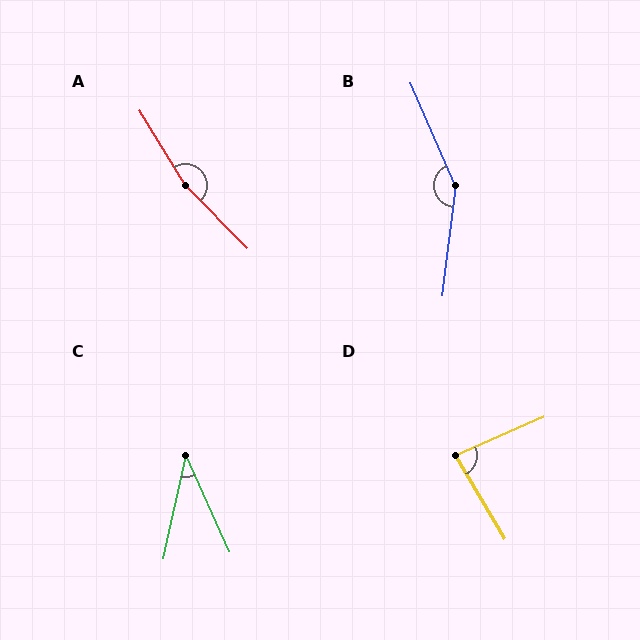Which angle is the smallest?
C, at approximately 36 degrees.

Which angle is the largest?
A, at approximately 167 degrees.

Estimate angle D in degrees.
Approximately 83 degrees.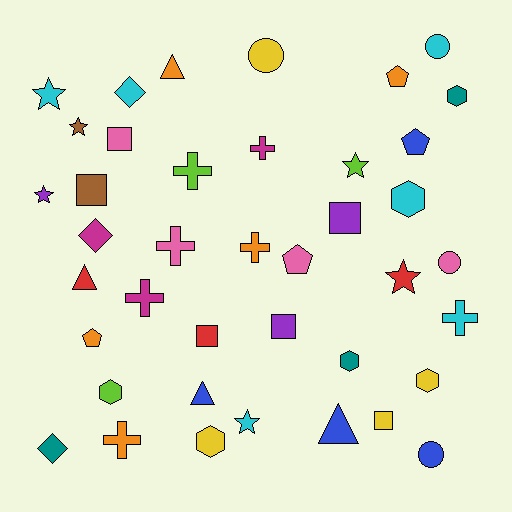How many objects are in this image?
There are 40 objects.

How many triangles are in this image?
There are 4 triangles.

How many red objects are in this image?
There are 3 red objects.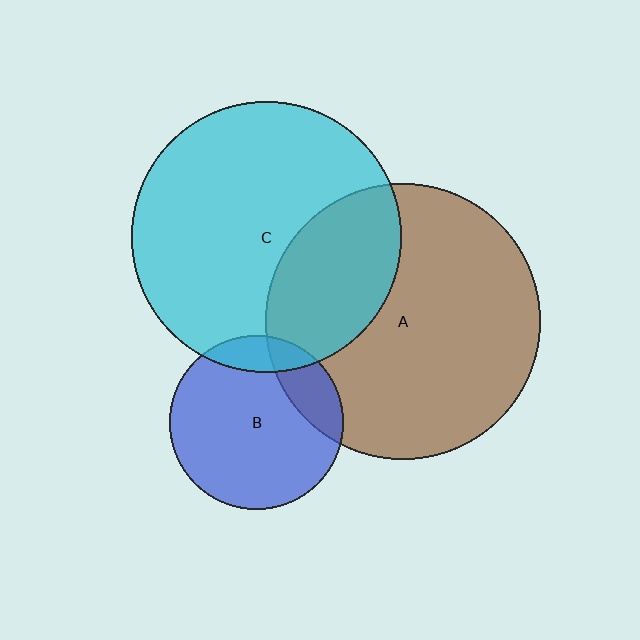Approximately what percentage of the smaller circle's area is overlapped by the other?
Approximately 10%.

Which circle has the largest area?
Circle A (brown).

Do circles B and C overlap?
Yes.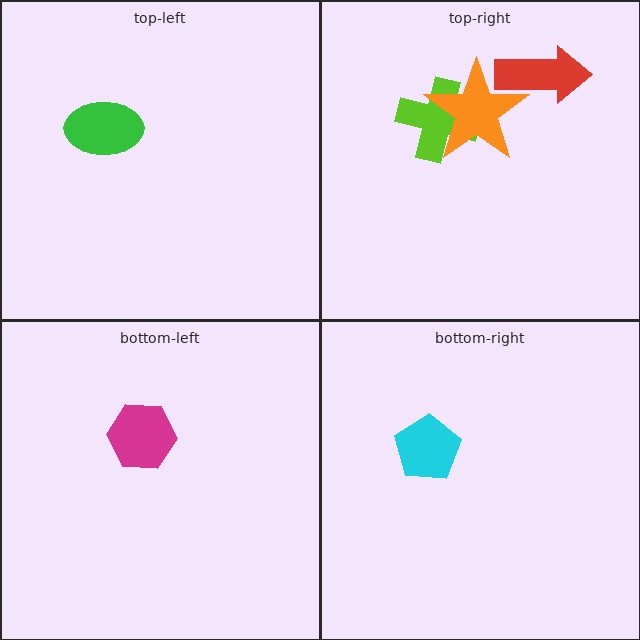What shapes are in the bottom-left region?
The magenta hexagon.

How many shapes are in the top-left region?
1.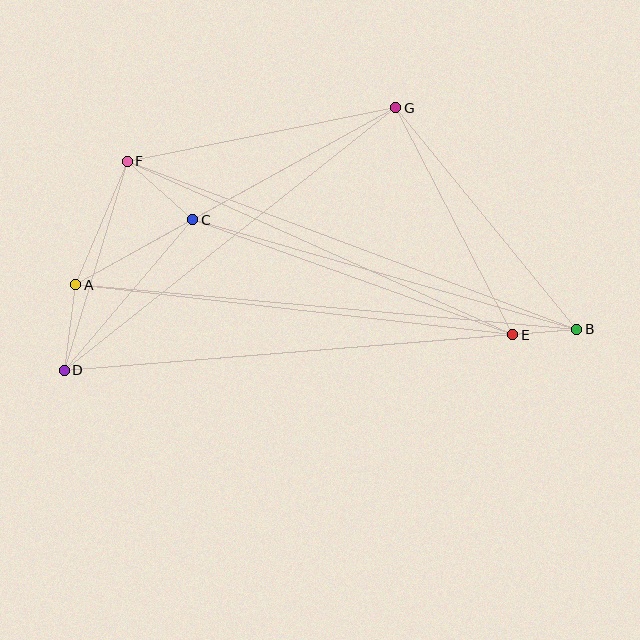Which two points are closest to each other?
Points B and E are closest to each other.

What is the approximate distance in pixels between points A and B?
The distance between A and B is approximately 503 pixels.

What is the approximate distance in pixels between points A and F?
The distance between A and F is approximately 133 pixels.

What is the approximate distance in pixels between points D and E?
The distance between D and E is approximately 450 pixels.